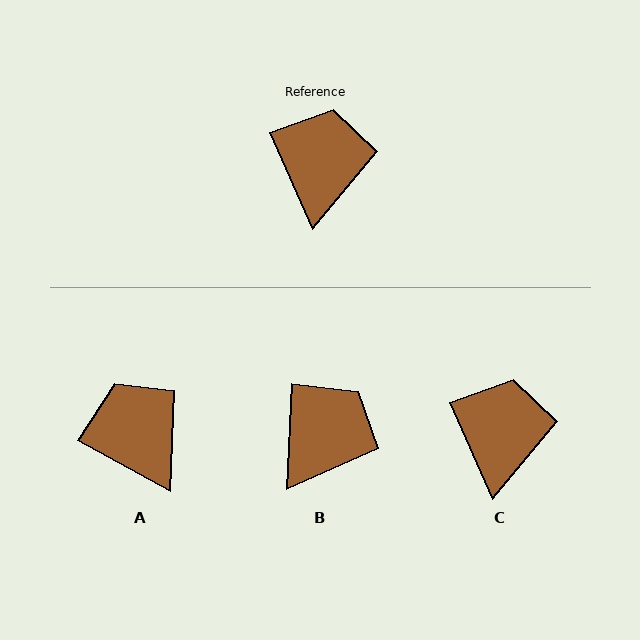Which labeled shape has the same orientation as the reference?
C.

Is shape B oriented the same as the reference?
No, it is off by about 27 degrees.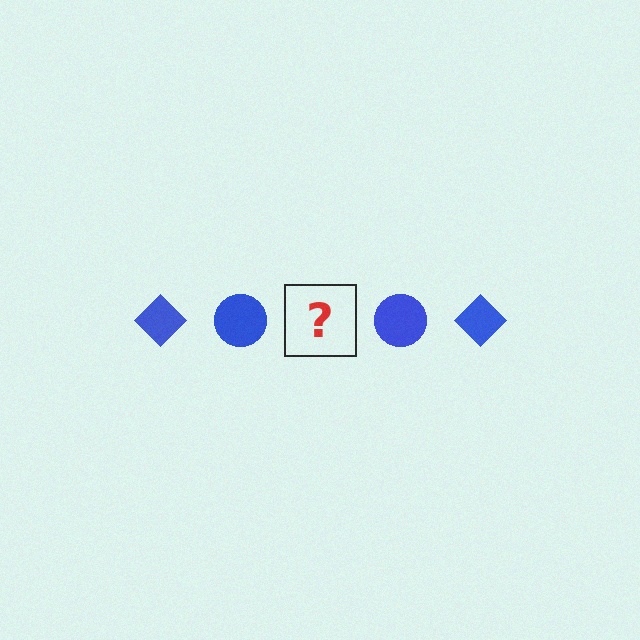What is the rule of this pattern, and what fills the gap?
The rule is that the pattern cycles through diamond, circle shapes in blue. The gap should be filled with a blue diamond.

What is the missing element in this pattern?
The missing element is a blue diamond.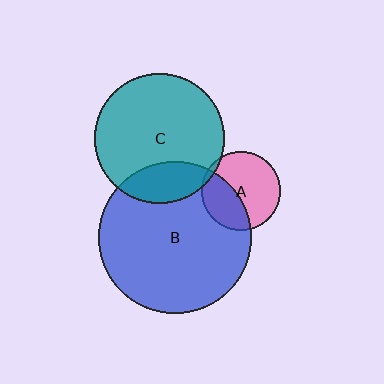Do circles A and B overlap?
Yes.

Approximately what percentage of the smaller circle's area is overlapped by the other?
Approximately 40%.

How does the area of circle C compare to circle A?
Approximately 2.7 times.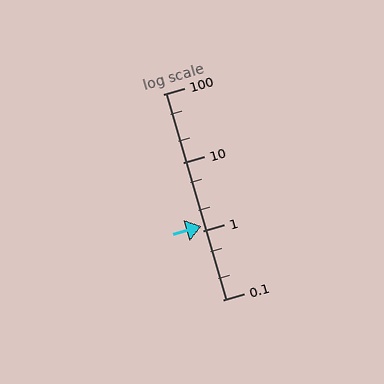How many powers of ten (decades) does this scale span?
The scale spans 3 decades, from 0.1 to 100.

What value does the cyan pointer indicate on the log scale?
The pointer indicates approximately 1.2.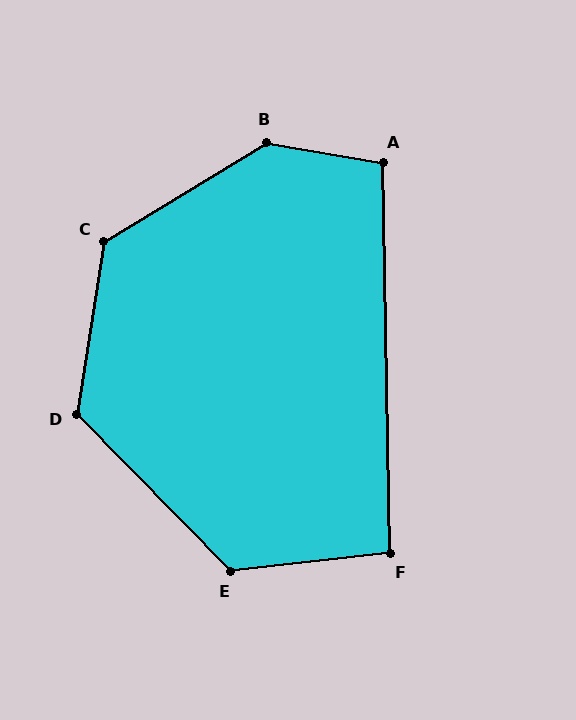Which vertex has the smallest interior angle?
F, at approximately 95 degrees.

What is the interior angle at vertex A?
Approximately 101 degrees (obtuse).